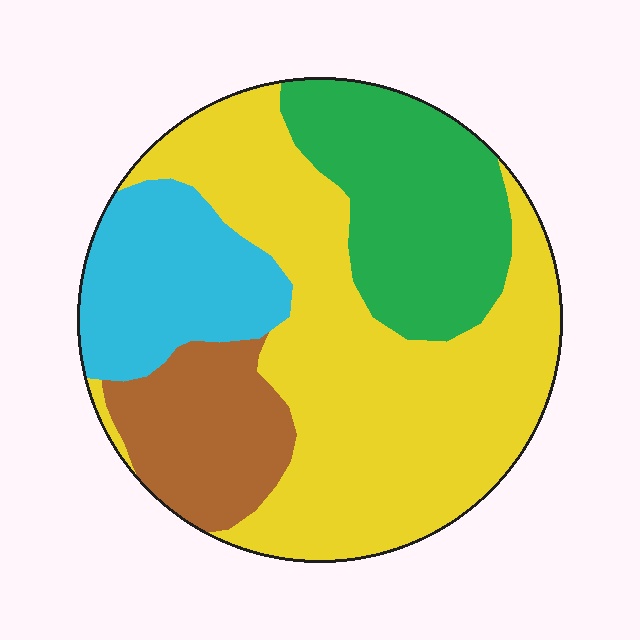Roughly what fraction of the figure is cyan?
Cyan covers around 15% of the figure.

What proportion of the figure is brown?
Brown takes up about one eighth (1/8) of the figure.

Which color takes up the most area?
Yellow, at roughly 50%.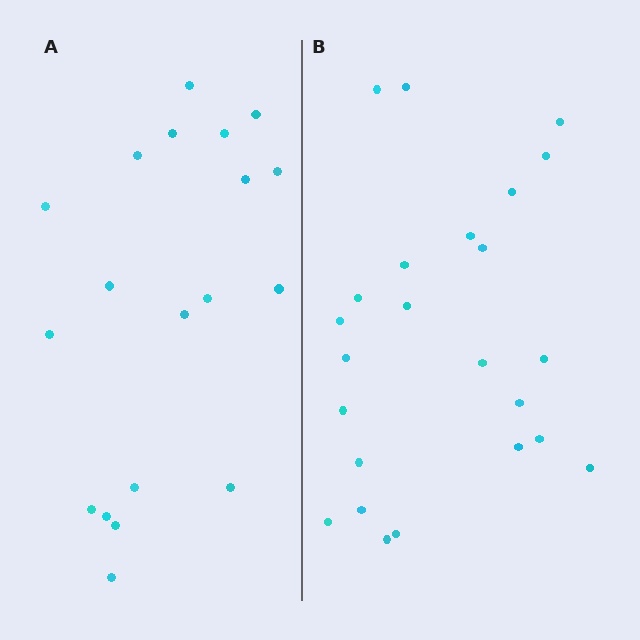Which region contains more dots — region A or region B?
Region B (the right region) has more dots.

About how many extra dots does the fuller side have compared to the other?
Region B has about 5 more dots than region A.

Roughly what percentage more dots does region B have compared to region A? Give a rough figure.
About 25% more.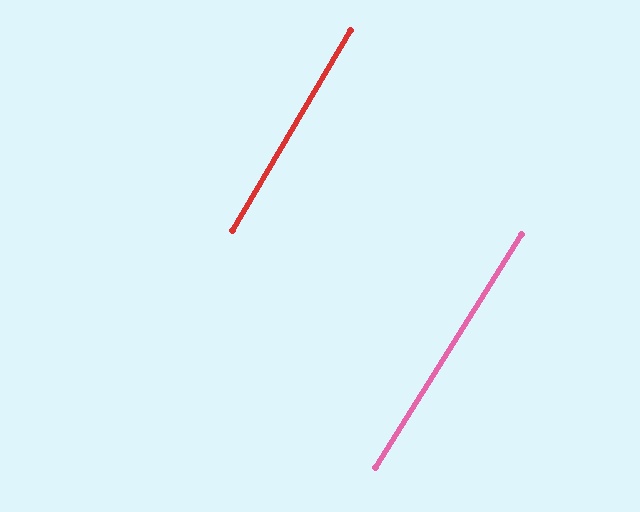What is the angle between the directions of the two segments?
Approximately 2 degrees.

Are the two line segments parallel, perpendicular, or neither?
Parallel — their directions differ by only 1.7°.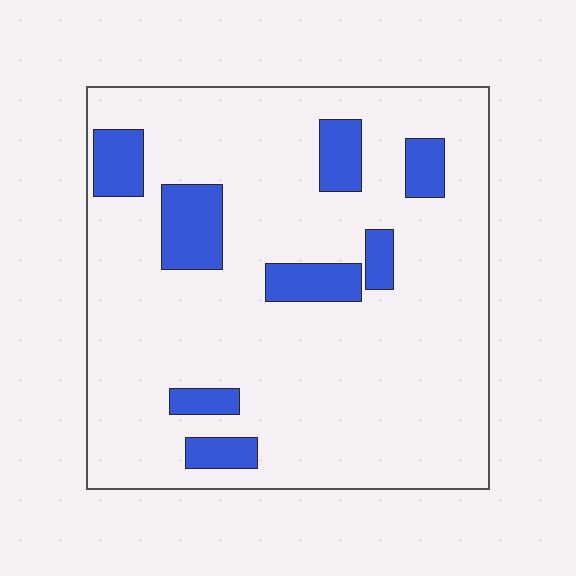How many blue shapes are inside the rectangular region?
8.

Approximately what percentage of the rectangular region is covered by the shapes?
Approximately 15%.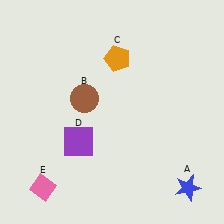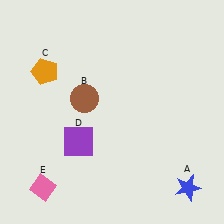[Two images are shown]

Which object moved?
The orange pentagon (C) moved left.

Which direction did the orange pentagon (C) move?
The orange pentagon (C) moved left.